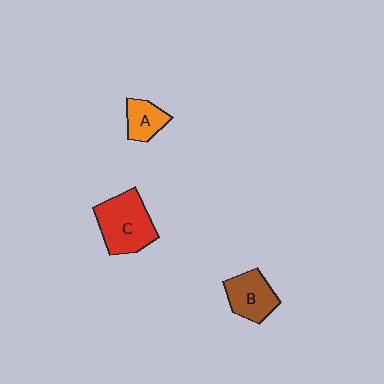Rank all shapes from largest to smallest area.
From largest to smallest: C (red), B (brown), A (orange).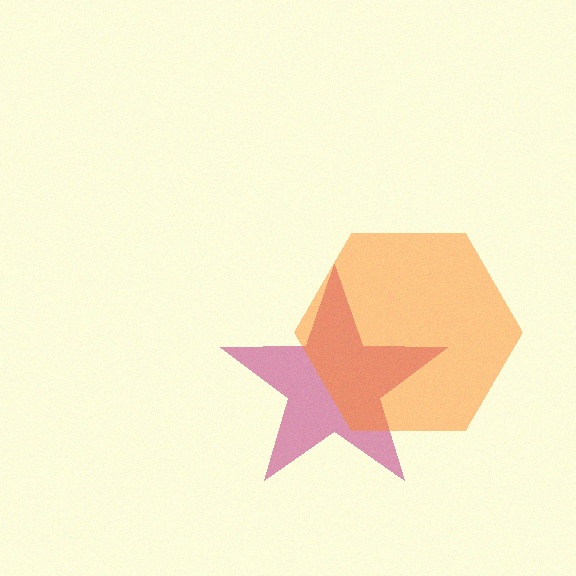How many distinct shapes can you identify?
There are 2 distinct shapes: a magenta star, an orange hexagon.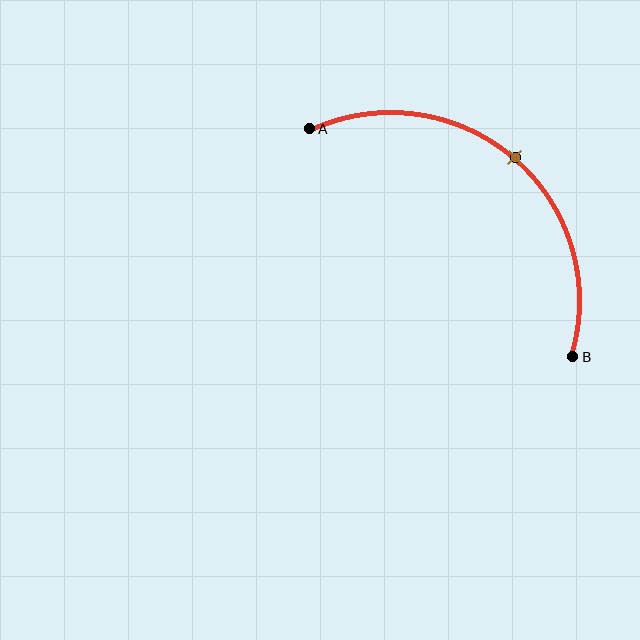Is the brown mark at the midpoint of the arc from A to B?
Yes. The brown mark lies on the arc at equal arc-length from both A and B — it is the arc midpoint.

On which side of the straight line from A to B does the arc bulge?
The arc bulges above and to the right of the straight line connecting A and B.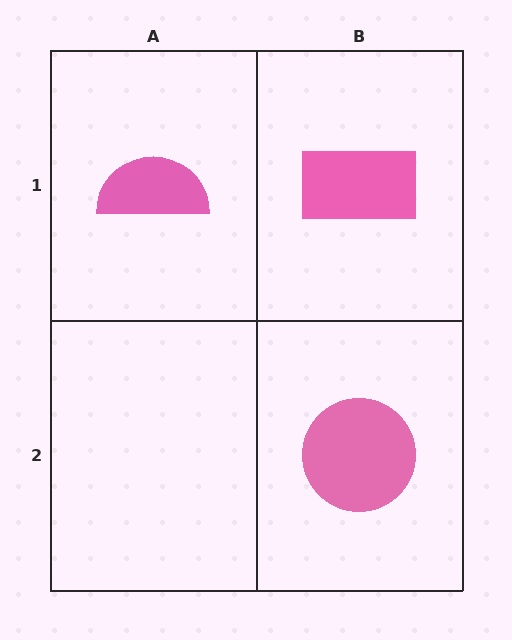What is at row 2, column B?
A pink circle.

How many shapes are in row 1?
2 shapes.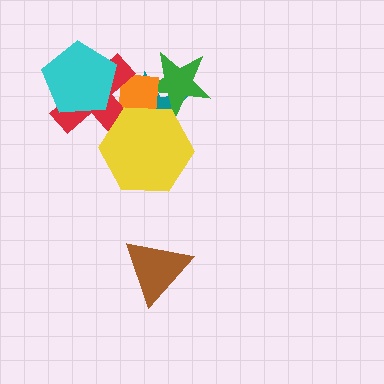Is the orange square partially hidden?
Yes, it is partially covered by another shape.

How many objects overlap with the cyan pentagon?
1 object overlaps with the cyan pentagon.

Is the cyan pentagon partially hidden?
No, no other shape covers it.